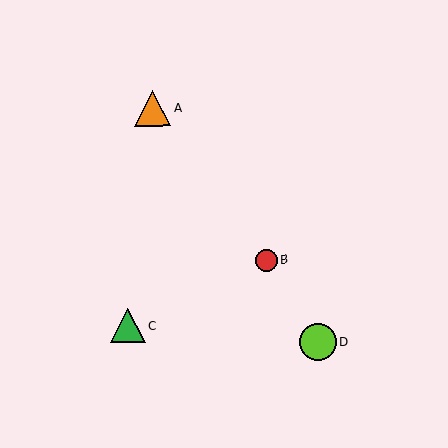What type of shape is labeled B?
Shape B is a red circle.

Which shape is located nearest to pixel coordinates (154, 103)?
The orange triangle (labeled A) at (153, 108) is nearest to that location.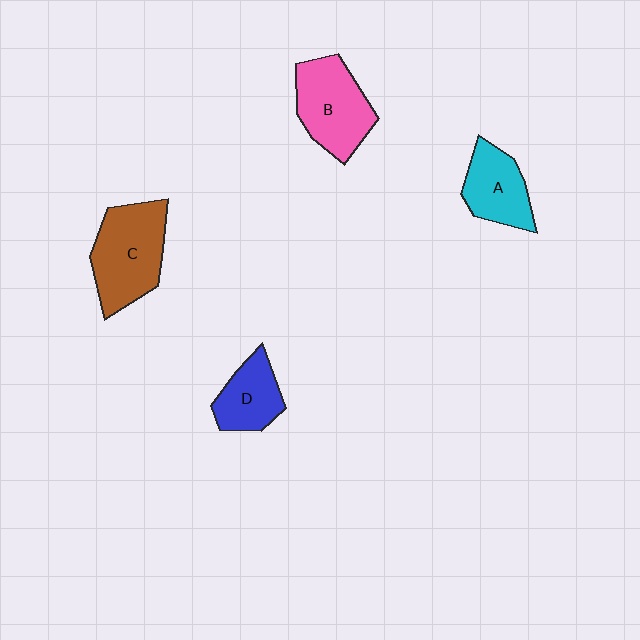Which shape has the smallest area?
Shape D (blue).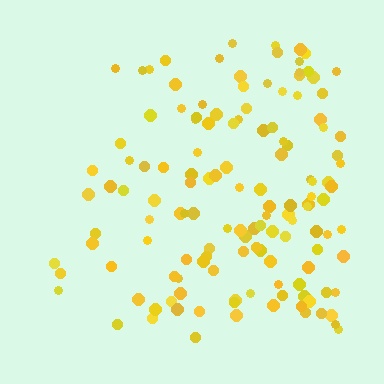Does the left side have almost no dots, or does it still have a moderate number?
Still a moderate number, just noticeably fewer than the right.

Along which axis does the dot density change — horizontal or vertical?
Horizontal.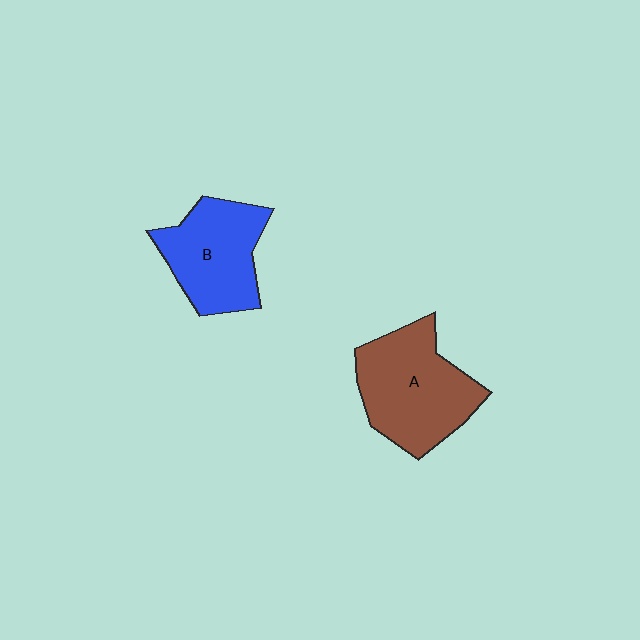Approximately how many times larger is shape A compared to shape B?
Approximately 1.2 times.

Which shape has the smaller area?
Shape B (blue).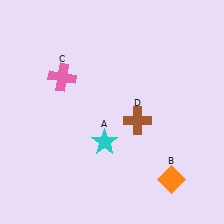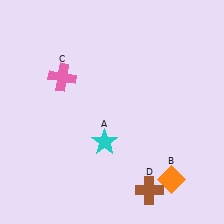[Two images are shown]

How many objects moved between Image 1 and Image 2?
1 object moved between the two images.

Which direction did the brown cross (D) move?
The brown cross (D) moved down.